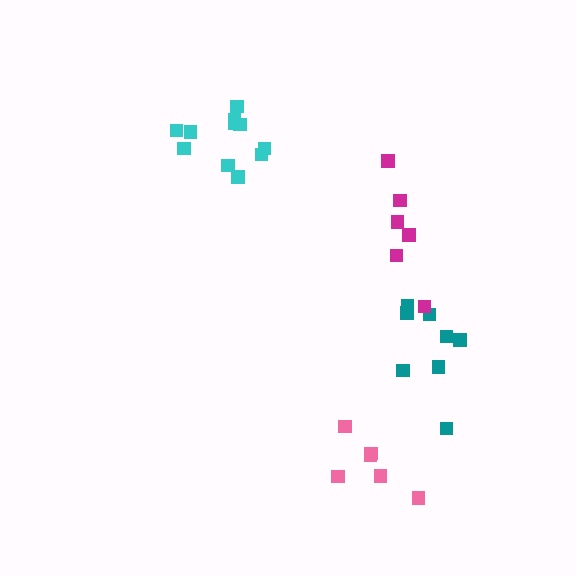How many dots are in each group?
Group 1: 8 dots, Group 2: 6 dots, Group 3: 6 dots, Group 4: 11 dots (31 total).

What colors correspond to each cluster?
The clusters are colored: teal, magenta, pink, cyan.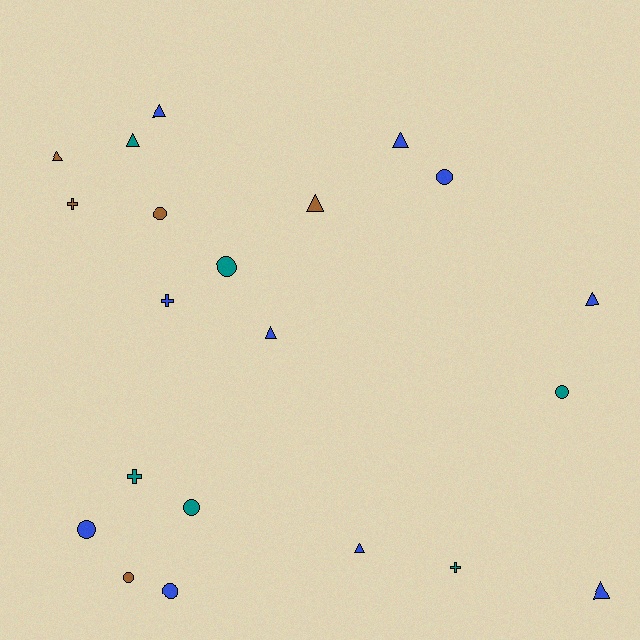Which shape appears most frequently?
Triangle, with 9 objects.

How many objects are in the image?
There are 21 objects.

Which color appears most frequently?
Blue, with 10 objects.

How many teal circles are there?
There are 3 teal circles.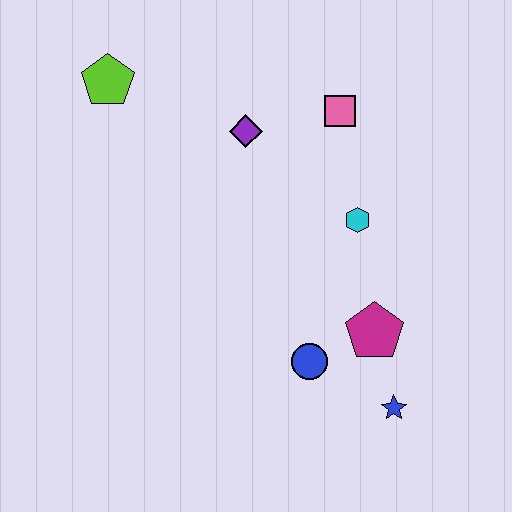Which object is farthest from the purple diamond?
The blue star is farthest from the purple diamond.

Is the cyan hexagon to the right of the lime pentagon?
Yes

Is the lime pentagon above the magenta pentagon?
Yes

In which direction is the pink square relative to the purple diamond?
The pink square is to the right of the purple diamond.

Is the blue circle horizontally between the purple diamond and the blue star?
Yes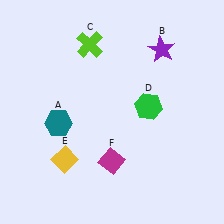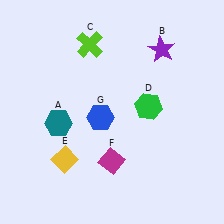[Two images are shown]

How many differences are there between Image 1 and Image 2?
There is 1 difference between the two images.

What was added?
A blue hexagon (G) was added in Image 2.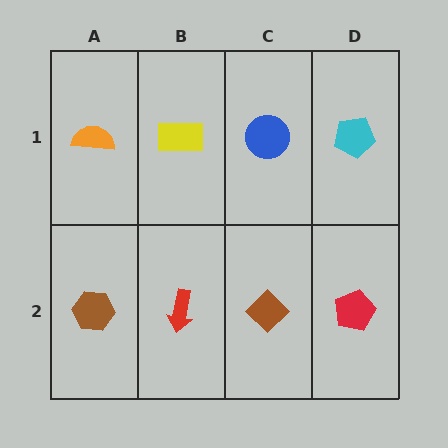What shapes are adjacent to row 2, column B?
A yellow rectangle (row 1, column B), a brown hexagon (row 2, column A), a brown diamond (row 2, column C).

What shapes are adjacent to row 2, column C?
A blue circle (row 1, column C), a red arrow (row 2, column B), a red pentagon (row 2, column D).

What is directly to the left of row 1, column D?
A blue circle.